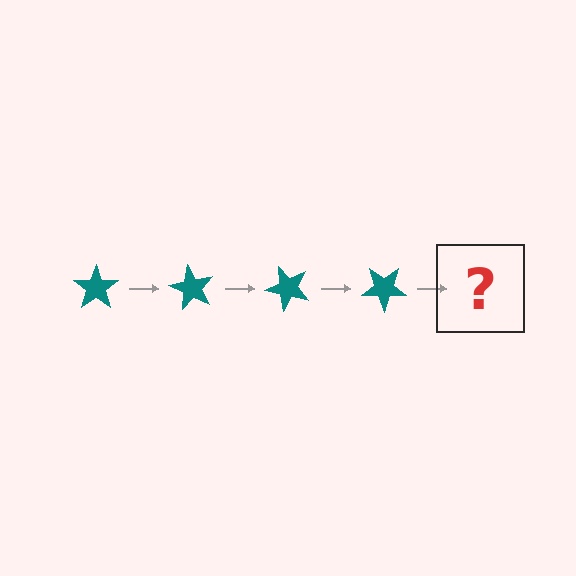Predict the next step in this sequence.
The next step is a teal star rotated 240 degrees.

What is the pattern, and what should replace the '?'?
The pattern is that the star rotates 60 degrees each step. The '?' should be a teal star rotated 240 degrees.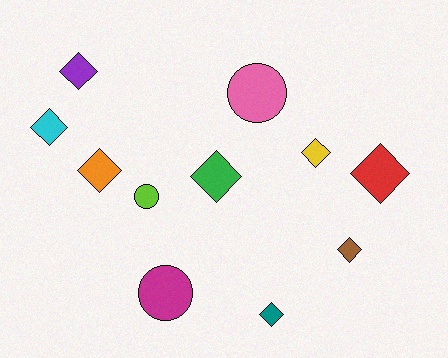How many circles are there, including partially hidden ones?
There are 3 circles.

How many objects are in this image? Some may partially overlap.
There are 11 objects.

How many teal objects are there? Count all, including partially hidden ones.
There is 1 teal object.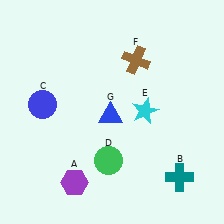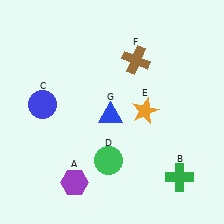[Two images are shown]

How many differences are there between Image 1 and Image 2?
There are 2 differences between the two images.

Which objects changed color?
B changed from teal to green. E changed from cyan to orange.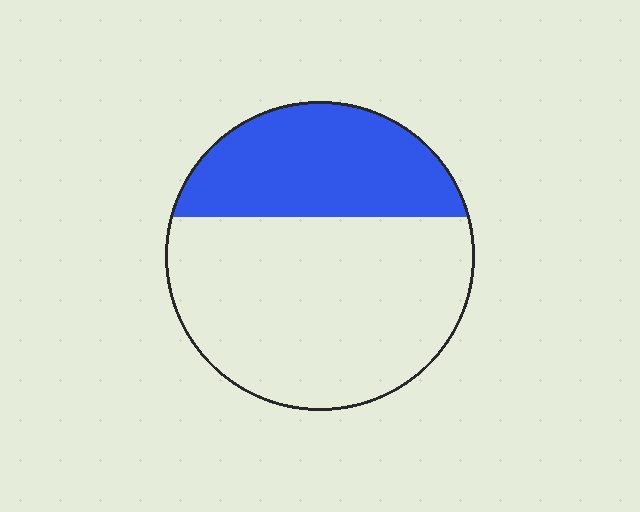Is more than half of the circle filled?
No.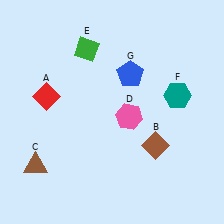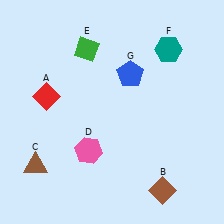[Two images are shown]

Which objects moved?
The objects that moved are: the brown diamond (B), the pink hexagon (D), the teal hexagon (F).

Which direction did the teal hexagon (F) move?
The teal hexagon (F) moved up.